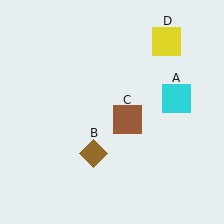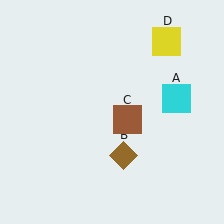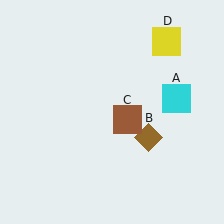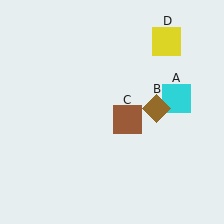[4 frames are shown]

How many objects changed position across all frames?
1 object changed position: brown diamond (object B).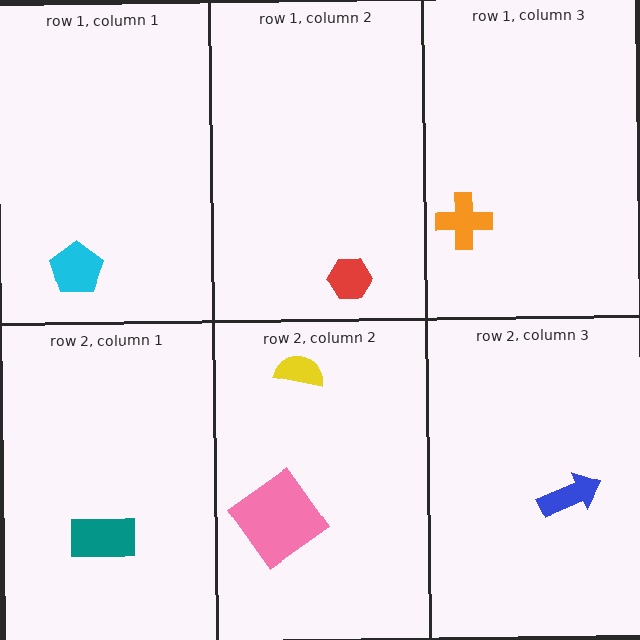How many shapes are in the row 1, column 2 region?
1.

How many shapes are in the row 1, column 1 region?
1.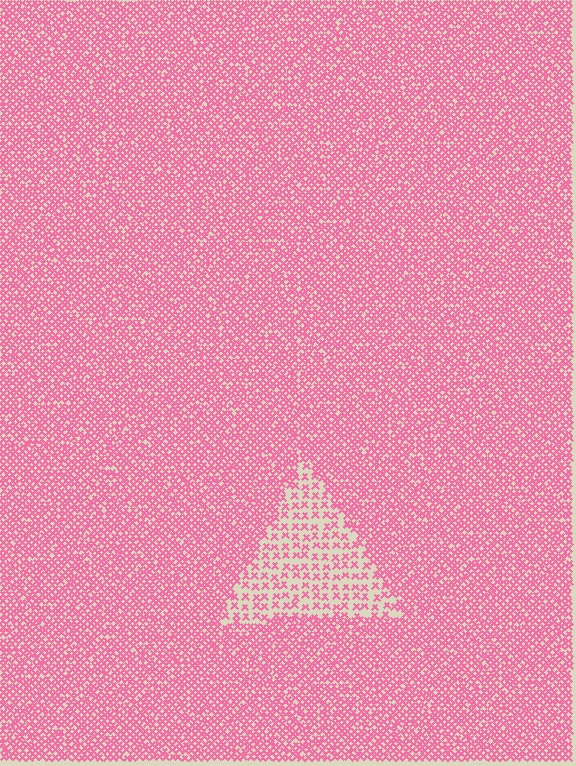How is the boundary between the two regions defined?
The boundary is defined by a change in element density (approximately 2.4x ratio). All elements are the same color, size, and shape.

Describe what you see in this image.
The image contains small pink elements arranged at two different densities. A triangle-shaped region is visible where the elements are less densely packed than the surrounding area.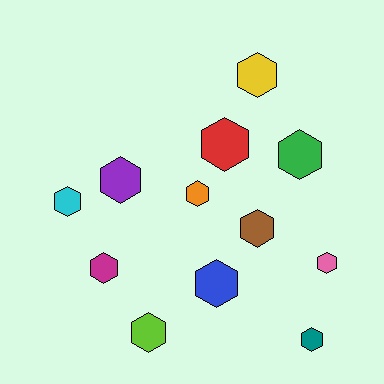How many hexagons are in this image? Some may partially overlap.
There are 12 hexagons.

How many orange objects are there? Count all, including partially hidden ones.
There is 1 orange object.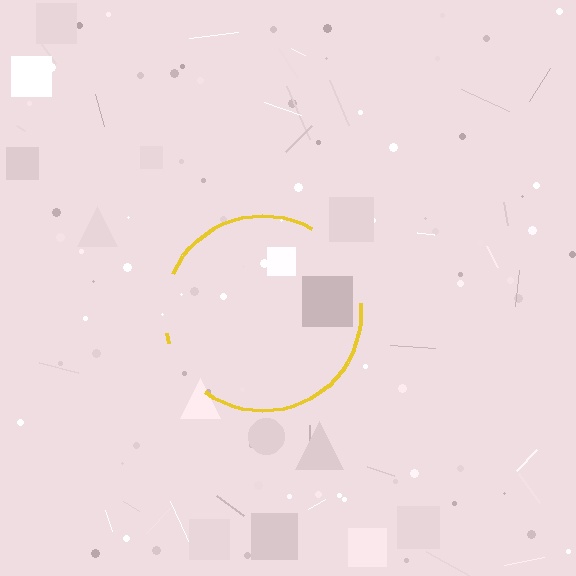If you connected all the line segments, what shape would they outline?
They would outline a circle.